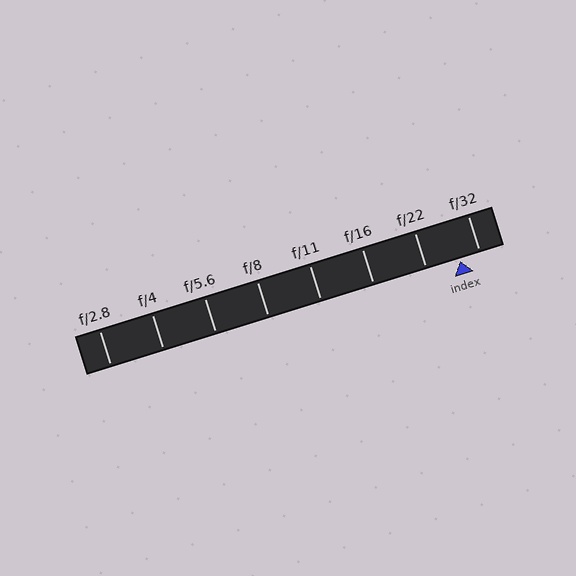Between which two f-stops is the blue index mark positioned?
The index mark is between f/22 and f/32.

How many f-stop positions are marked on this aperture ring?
There are 8 f-stop positions marked.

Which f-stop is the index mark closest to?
The index mark is closest to f/32.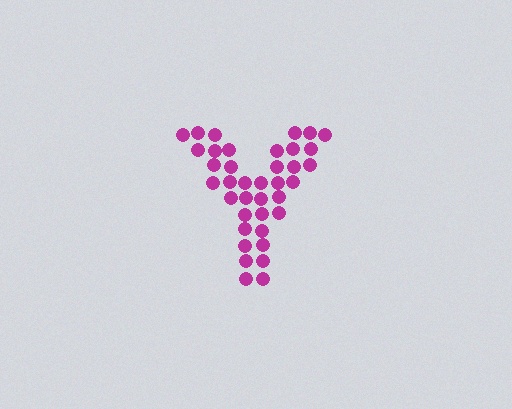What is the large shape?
The large shape is the letter Y.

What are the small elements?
The small elements are circles.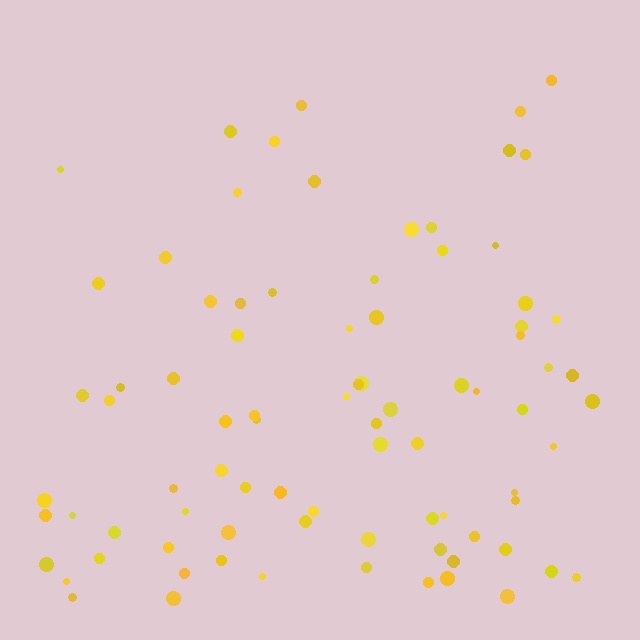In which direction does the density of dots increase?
From top to bottom, with the bottom side densest.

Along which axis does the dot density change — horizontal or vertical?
Vertical.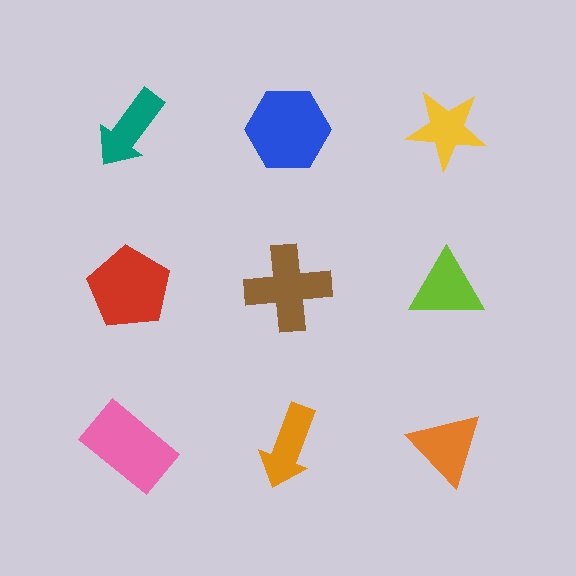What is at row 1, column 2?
A blue hexagon.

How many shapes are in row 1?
3 shapes.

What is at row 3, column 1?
A pink rectangle.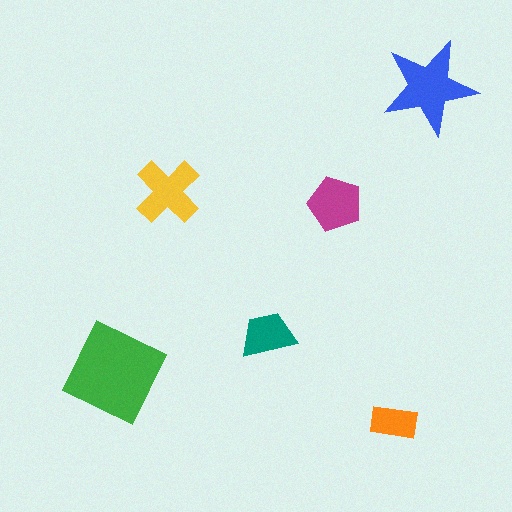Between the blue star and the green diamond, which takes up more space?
The green diamond.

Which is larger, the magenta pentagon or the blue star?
The blue star.